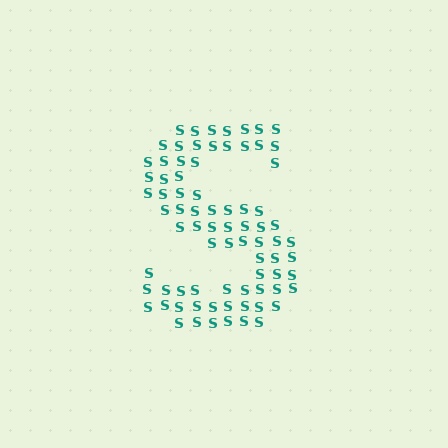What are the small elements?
The small elements are letter S's.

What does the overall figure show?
The overall figure shows the letter S.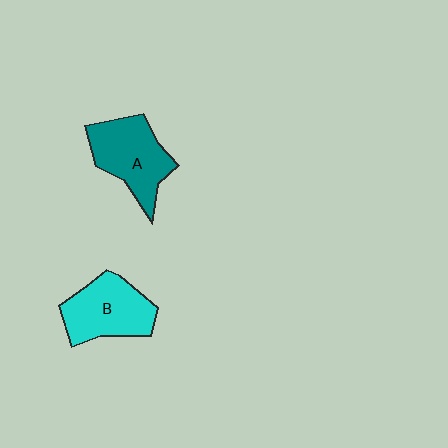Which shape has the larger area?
Shape A (teal).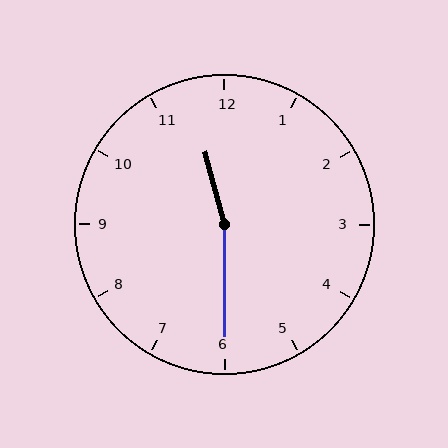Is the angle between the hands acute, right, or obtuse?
It is obtuse.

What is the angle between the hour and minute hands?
Approximately 165 degrees.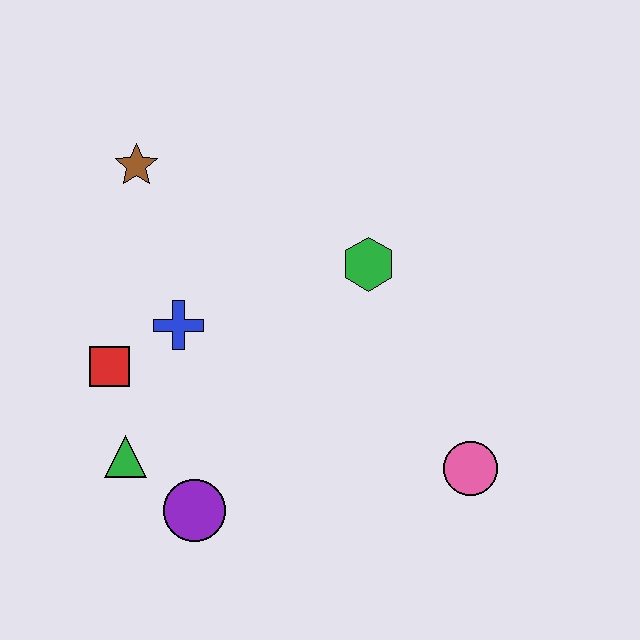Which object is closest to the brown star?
The blue cross is closest to the brown star.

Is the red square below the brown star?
Yes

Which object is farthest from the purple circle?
The brown star is farthest from the purple circle.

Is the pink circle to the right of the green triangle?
Yes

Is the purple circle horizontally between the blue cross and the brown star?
No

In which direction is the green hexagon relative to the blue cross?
The green hexagon is to the right of the blue cross.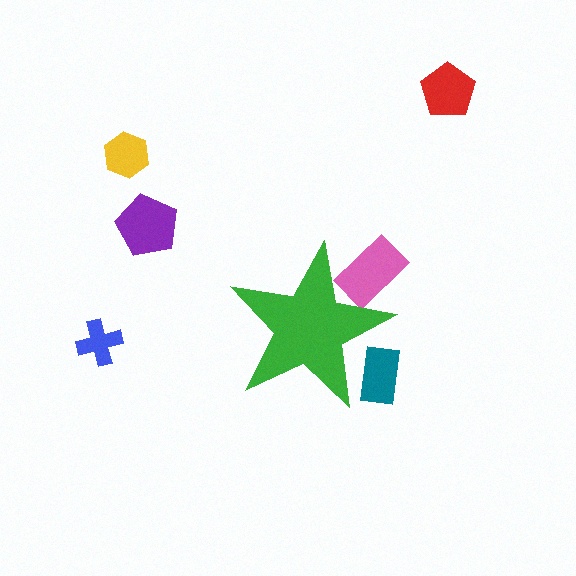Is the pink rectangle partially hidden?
Yes, the pink rectangle is partially hidden behind the green star.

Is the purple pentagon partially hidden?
No, the purple pentagon is fully visible.